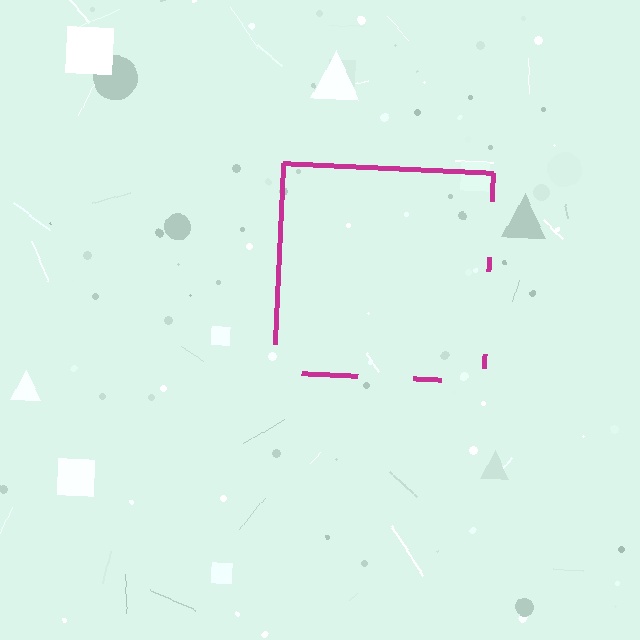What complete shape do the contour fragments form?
The contour fragments form a square.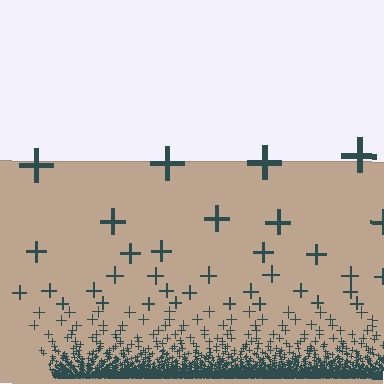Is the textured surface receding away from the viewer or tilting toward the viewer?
The surface appears to tilt toward the viewer. Texture elements get larger and sparser toward the top.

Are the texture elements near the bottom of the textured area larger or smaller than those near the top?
Smaller. The gradient is inverted — elements near the bottom are smaller and denser.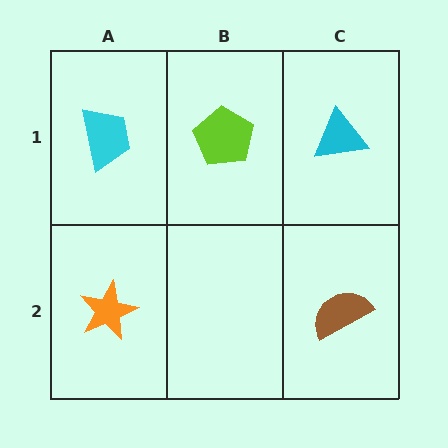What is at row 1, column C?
A cyan triangle.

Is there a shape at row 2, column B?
No, that cell is empty.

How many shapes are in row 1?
3 shapes.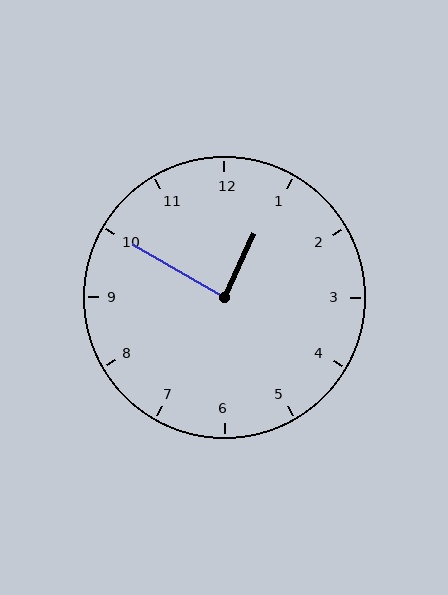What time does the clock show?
12:50.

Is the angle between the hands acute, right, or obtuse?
It is right.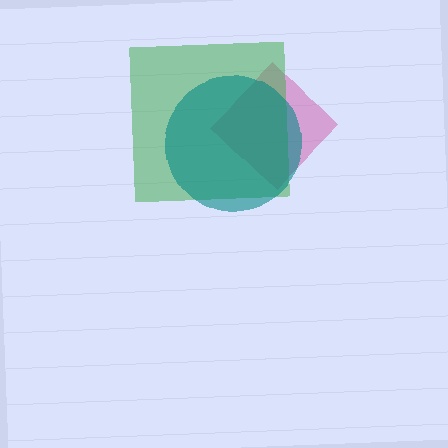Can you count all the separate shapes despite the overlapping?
Yes, there are 3 separate shapes.